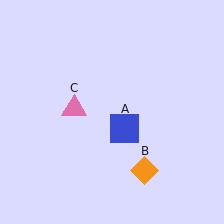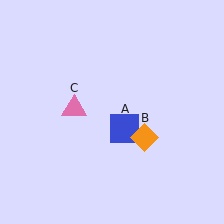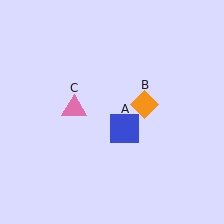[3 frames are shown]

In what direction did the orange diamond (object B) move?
The orange diamond (object B) moved up.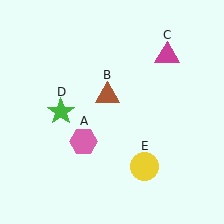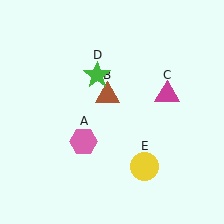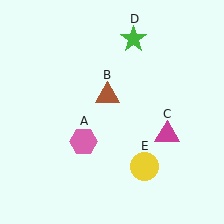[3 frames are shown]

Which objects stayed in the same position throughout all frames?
Pink hexagon (object A) and brown triangle (object B) and yellow circle (object E) remained stationary.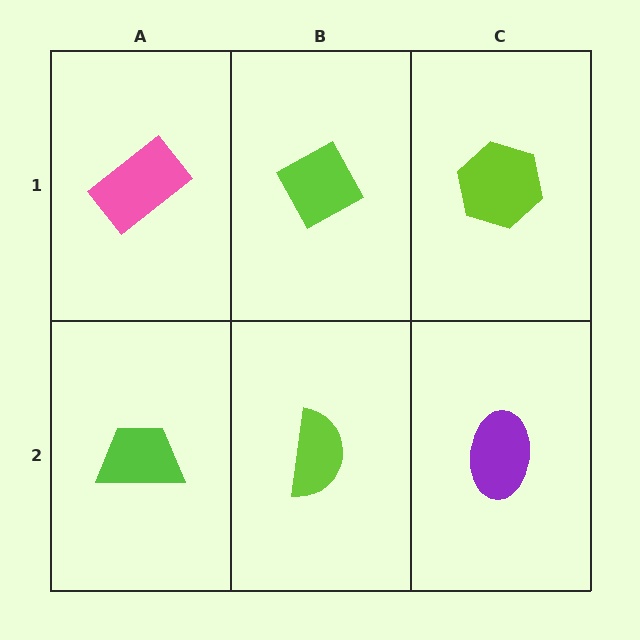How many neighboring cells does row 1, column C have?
2.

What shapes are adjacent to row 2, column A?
A pink rectangle (row 1, column A), a lime semicircle (row 2, column B).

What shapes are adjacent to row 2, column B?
A lime diamond (row 1, column B), a lime trapezoid (row 2, column A), a purple ellipse (row 2, column C).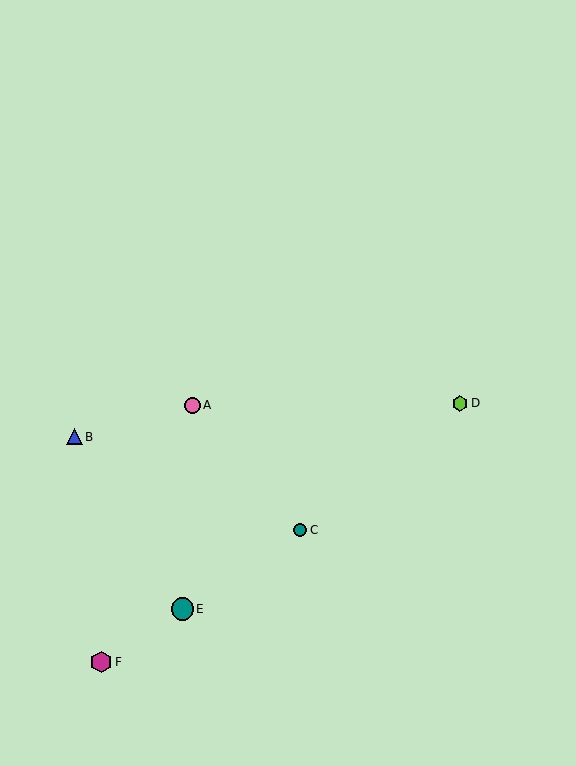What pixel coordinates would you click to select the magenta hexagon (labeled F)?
Click at (101, 662) to select the magenta hexagon F.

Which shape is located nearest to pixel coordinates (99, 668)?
The magenta hexagon (labeled F) at (101, 662) is nearest to that location.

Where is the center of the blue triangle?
The center of the blue triangle is at (74, 437).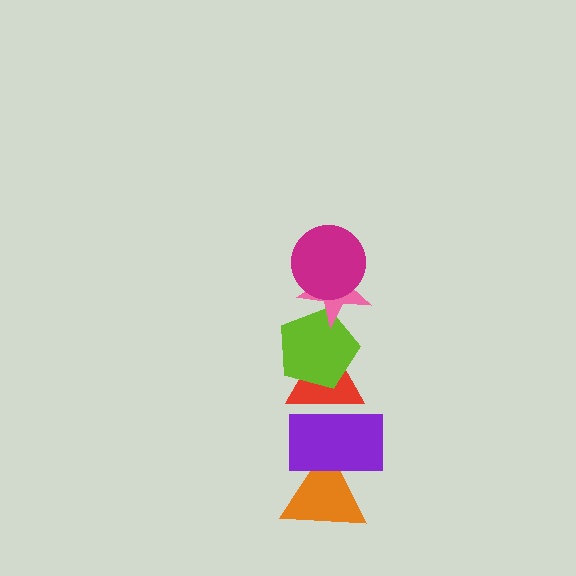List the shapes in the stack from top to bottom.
From top to bottom: the magenta circle, the pink star, the lime pentagon, the red triangle, the purple rectangle, the orange triangle.